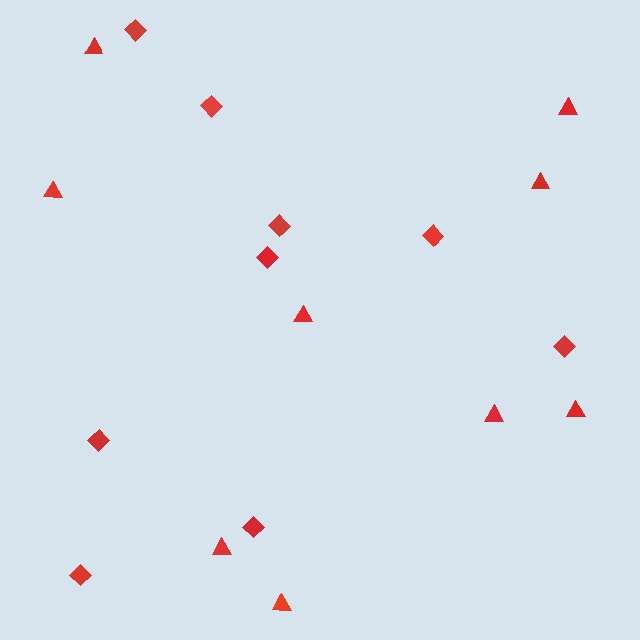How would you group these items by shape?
There are 2 groups: one group of diamonds (9) and one group of triangles (9).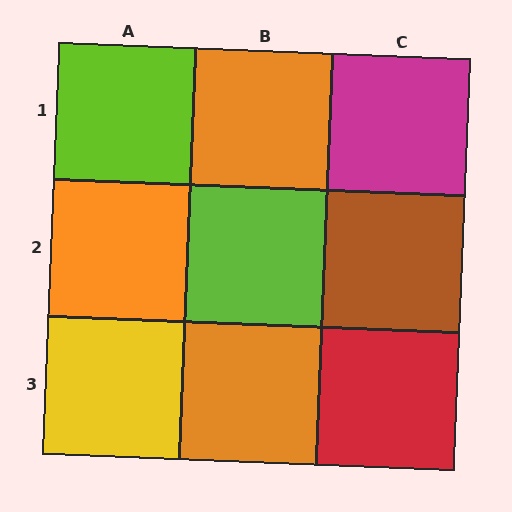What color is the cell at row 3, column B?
Orange.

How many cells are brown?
1 cell is brown.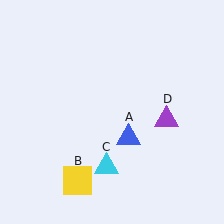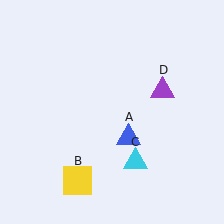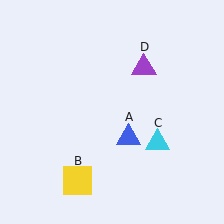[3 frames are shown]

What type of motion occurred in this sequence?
The cyan triangle (object C), purple triangle (object D) rotated counterclockwise around the center of the scene.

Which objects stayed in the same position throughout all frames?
Blue triangle (object A) and yellow square (object B) remained stationary.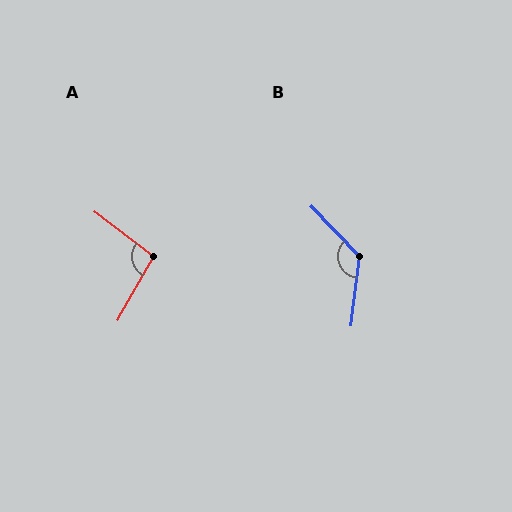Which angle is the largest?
B, at approximately 129 degrees.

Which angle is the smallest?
A, at approximately 98 degrees.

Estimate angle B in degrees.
Approximately 129 degrees.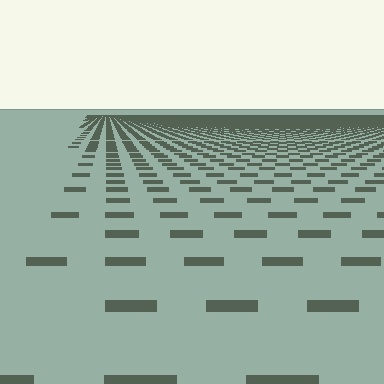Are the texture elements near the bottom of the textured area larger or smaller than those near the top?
Larger. Near the bottom, elements are closer to the viewer and appear at a bigger on-screen size.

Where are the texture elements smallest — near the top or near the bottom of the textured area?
Near the top.